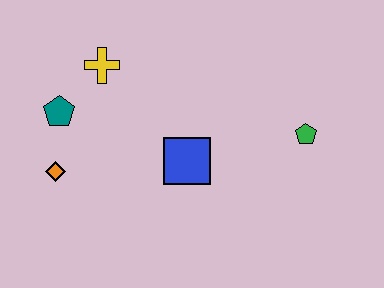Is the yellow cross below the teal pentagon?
No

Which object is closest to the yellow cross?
The teal pentagon is closest to the yellow cross.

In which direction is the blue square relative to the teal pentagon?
The blue square is to the right of the teal pentagon.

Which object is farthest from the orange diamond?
The green pentagon is farthest from the orange diamond.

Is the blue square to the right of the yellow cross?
Yes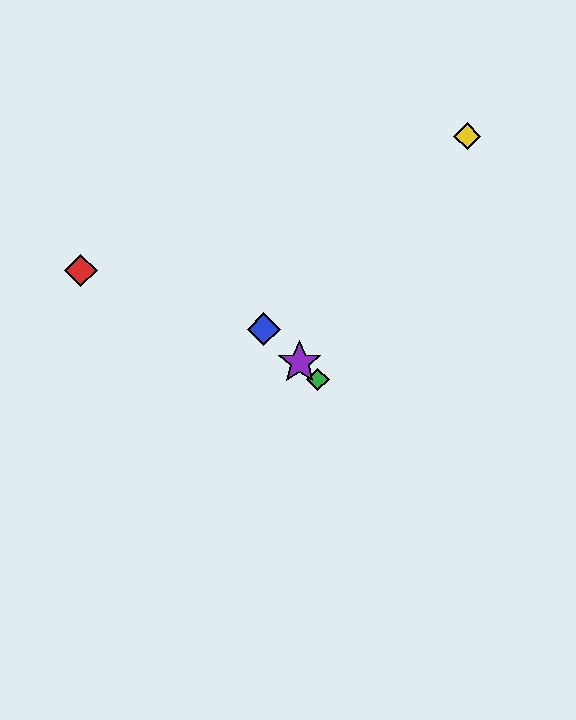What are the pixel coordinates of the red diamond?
The red diamond is at (81, 270).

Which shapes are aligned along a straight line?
The blue diamond, the green diamond, the purple star are aligned along a straight line.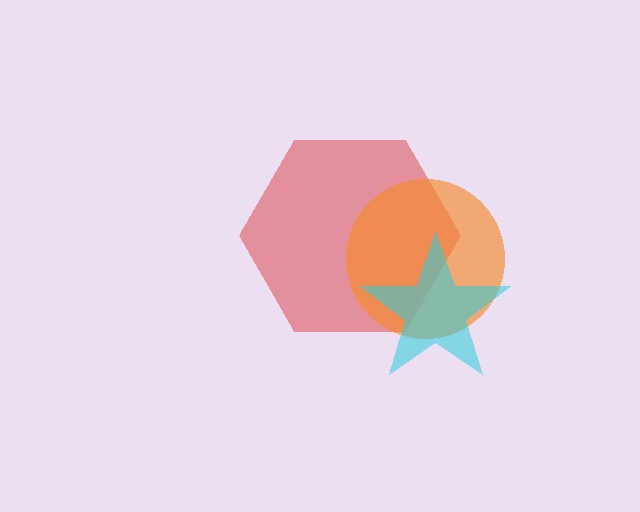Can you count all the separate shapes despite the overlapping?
Yes, there are 3 separate shapes.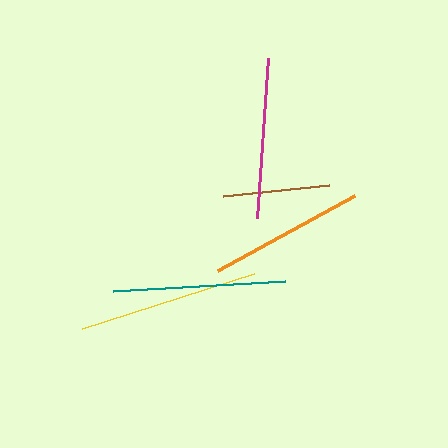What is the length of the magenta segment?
The magenta segment is approximately 160 pixels long.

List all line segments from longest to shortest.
From longest to shortest: yellow, teal, magenta, orange, brown.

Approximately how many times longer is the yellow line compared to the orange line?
The yellow line is approximately 1.2 times the length of the orange line.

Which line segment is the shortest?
The brown line is the shortest at approximately 107 pixels.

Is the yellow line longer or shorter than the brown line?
The yellow line is longer than the brown line.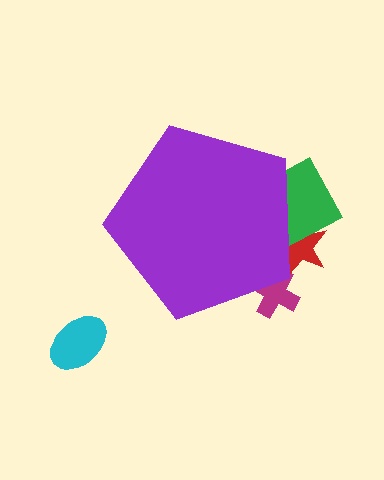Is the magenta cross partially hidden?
Yes, the magenta cross is partially hidden behind the purple pentagon.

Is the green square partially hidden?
Yes, the green square is partially hidden behind the purple pentagon.